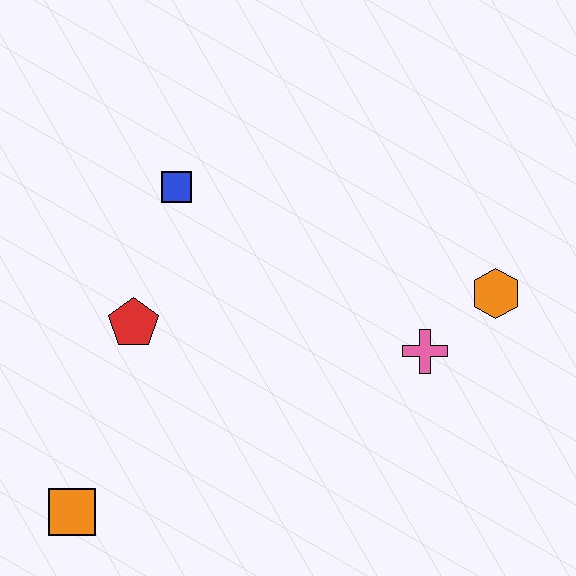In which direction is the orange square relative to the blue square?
The orange square is below the blue square.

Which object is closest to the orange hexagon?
The pink cross is closest to the orange hexagon.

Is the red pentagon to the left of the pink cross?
Yes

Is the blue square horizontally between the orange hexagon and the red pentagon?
Yes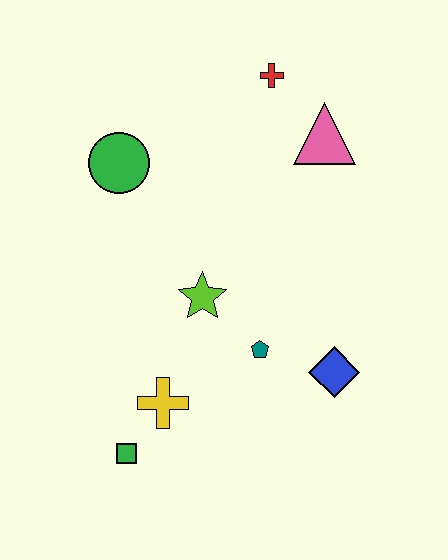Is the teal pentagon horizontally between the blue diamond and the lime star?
Yes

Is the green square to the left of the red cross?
Yes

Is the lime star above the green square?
Yes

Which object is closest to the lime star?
The teal pentagon is closest to the lime star.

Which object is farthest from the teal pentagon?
The red cross is farthest from the teal pentagon.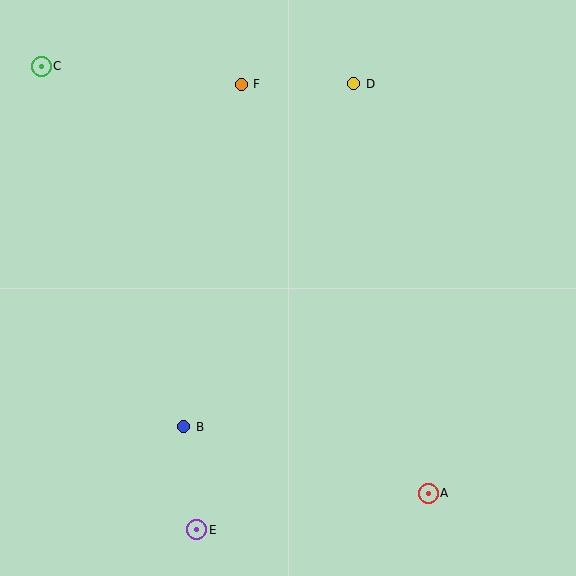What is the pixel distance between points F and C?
The distance between F and C is 201 pixels.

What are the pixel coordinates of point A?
Point A is at (428, 493).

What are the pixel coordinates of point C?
Point C is at (41, 66).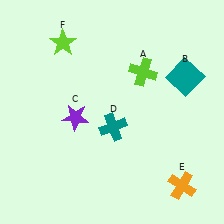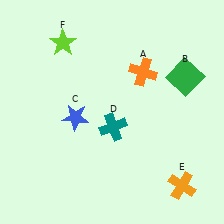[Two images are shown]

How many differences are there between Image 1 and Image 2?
There are 3 differences between the two images.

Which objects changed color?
A changed from lime to orange. B changed from teal to green. C changed from purple to blue.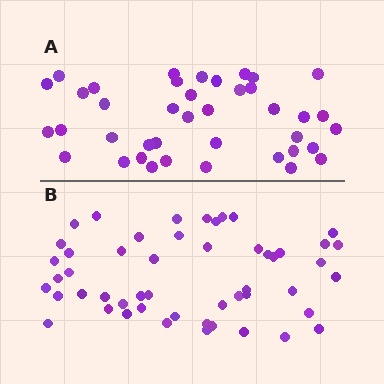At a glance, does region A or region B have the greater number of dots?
Region B (the bottom region) has more dots.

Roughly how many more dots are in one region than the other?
Region B has roughly 12 or so more dots than region A.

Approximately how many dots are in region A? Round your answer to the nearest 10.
About 40 dots.